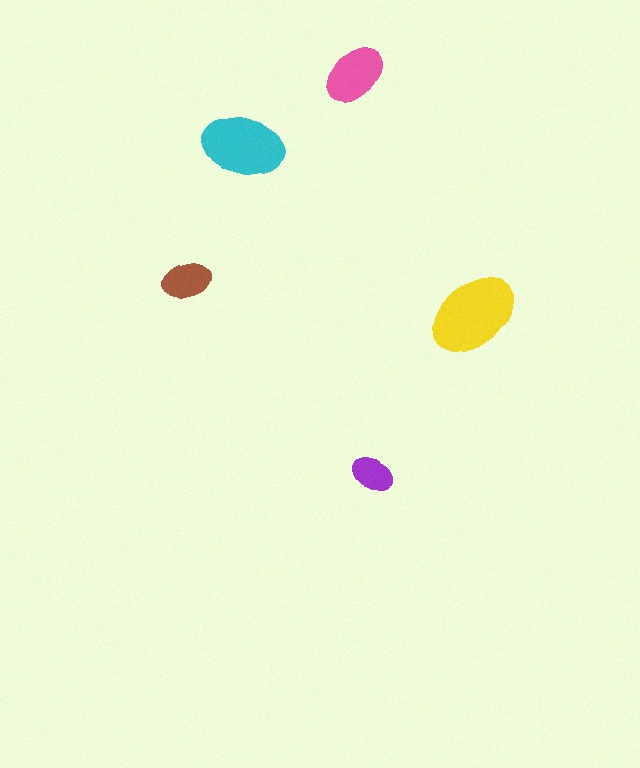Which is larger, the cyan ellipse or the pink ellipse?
The cyan one.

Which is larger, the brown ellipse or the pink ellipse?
The pink one.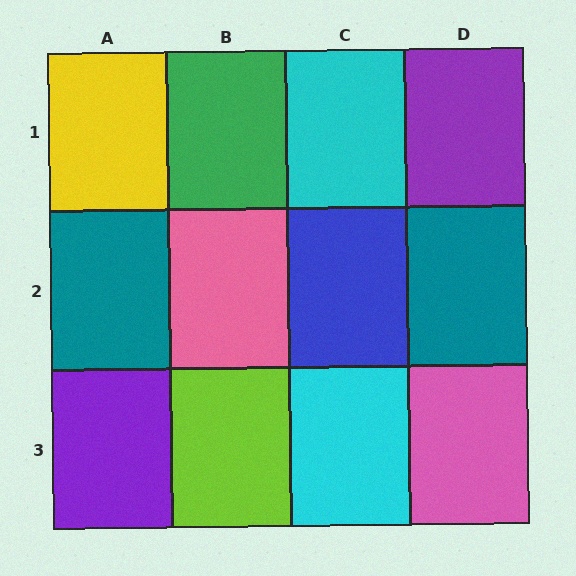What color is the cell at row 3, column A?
Purple.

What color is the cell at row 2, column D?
Teal.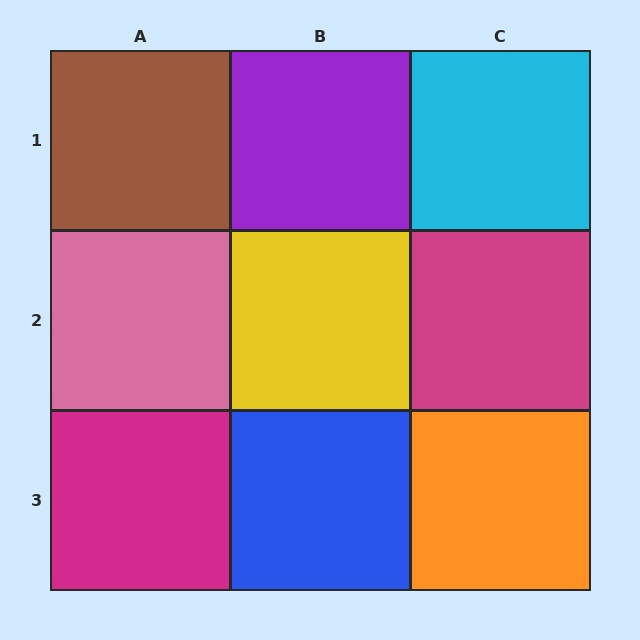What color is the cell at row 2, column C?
Magenta.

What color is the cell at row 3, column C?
Orange.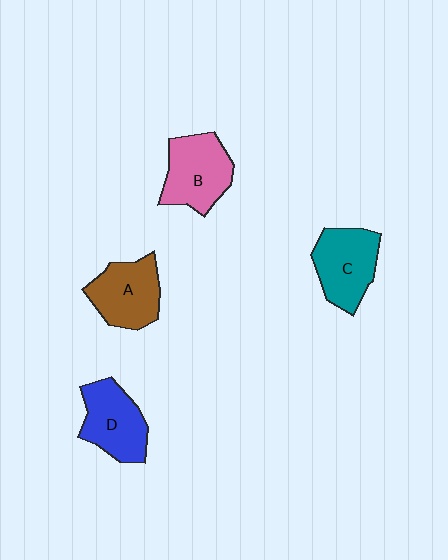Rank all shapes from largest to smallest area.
From largest to smallest: B (pink), C (teal), D (blue), A (brown).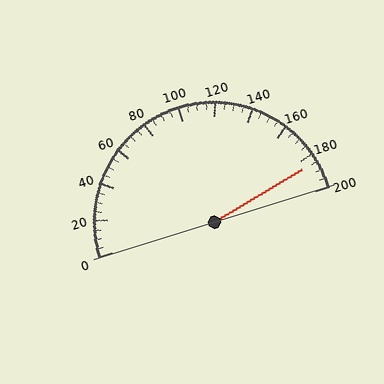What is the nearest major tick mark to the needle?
The nearest major tick mark is 180.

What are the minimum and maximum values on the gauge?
The gauge ranges from 0 to 200.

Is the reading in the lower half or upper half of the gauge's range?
The reading is in the upper half of the range (0 to 200).